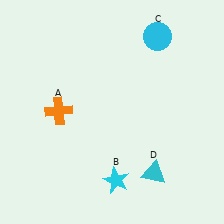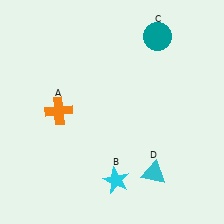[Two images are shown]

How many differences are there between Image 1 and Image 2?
There is 1 difference between the two images.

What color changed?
The circle (C) changed from cyan in Image 1 to teal in Image 2.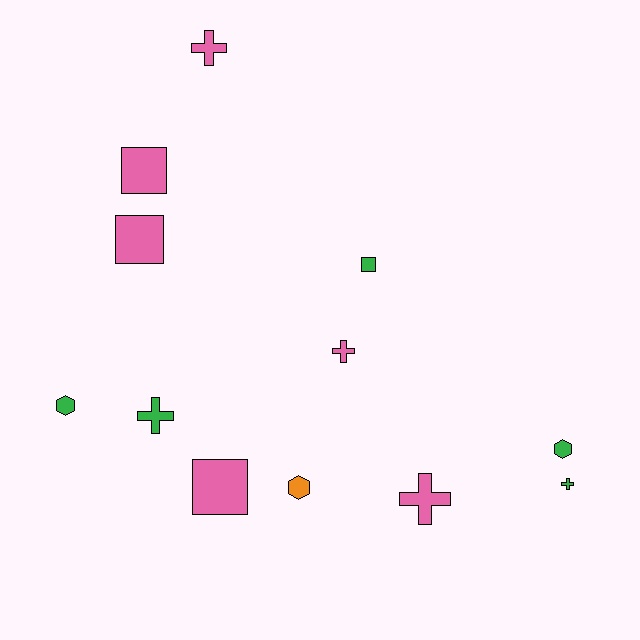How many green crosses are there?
There are 2 green crosses.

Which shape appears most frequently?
Cross, with 5 objects.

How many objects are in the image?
There are 12 objects.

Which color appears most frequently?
Pink, with 6 objects.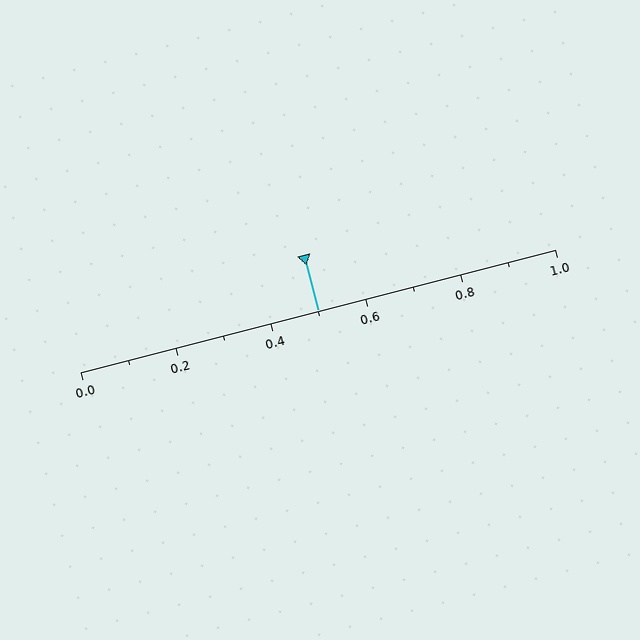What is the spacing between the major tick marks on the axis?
The major ticks are spaced 0.2 apart.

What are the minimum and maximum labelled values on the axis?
The axis runs from 0.0 to 1.0.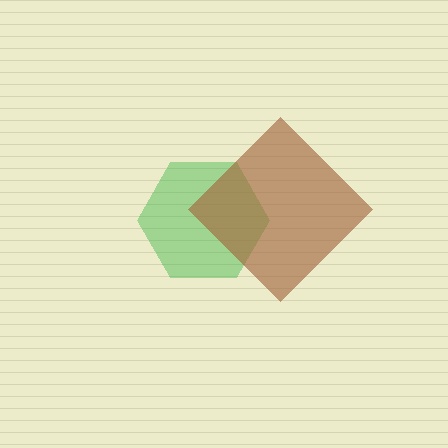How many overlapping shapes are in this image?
There are 2 overlapping shapes in the image.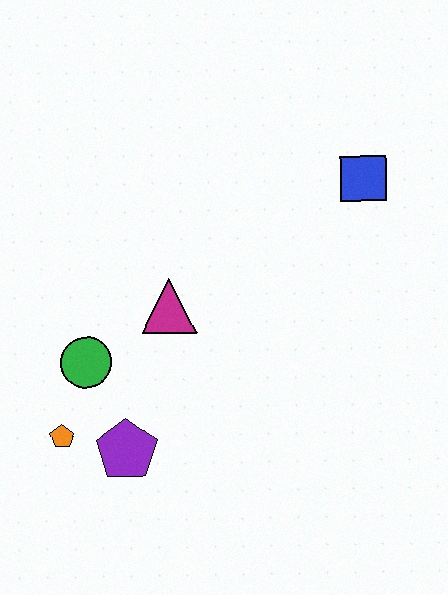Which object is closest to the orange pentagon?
The purple pentagon is closest to the orange pentagon.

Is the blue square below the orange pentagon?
No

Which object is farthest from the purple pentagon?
The blue square is farthest from the purple pentagon.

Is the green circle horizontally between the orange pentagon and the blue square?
Yes